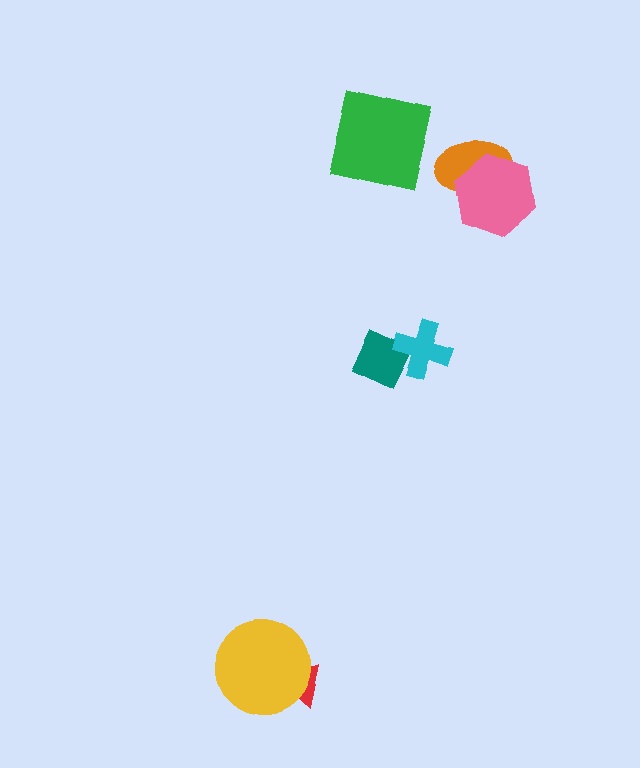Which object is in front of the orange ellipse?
The pink hexagon is in front of the orange ellipse.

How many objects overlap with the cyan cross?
1 object overlaps with the cyan cross.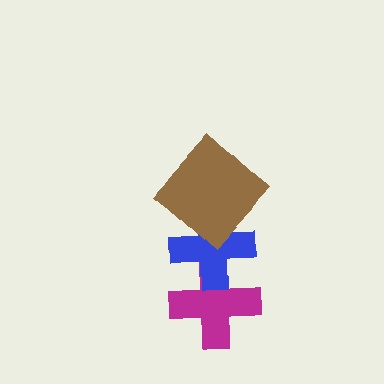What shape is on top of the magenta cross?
The blue cross is on top of the magenta cross.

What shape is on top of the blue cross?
The brown diamond is on top of the blue cross.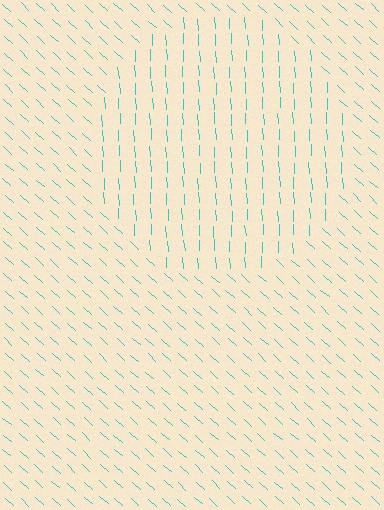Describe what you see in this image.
The image is filled with small cyan line segments. A circle region in the image has lines oriented differently from the surrounding lines, creating a visible texture boundary.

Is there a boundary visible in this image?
Yes, there is a texture boundary formed by a change in line orientation.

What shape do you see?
I see a circle.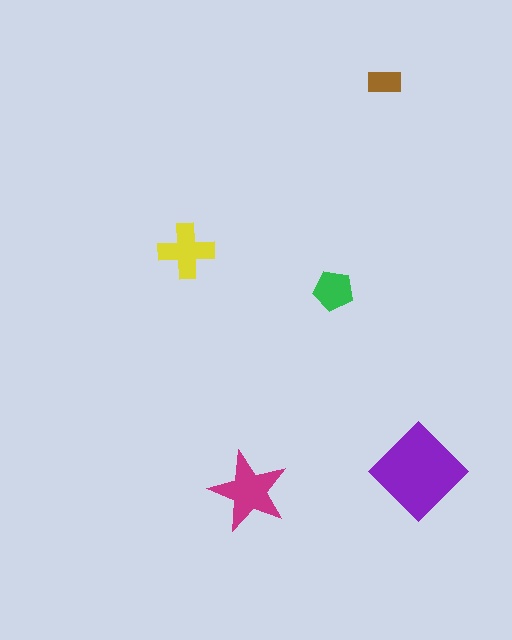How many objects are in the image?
There are 5 objects in the image.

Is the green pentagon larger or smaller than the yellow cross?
Smaller.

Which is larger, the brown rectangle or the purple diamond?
The purple diamond.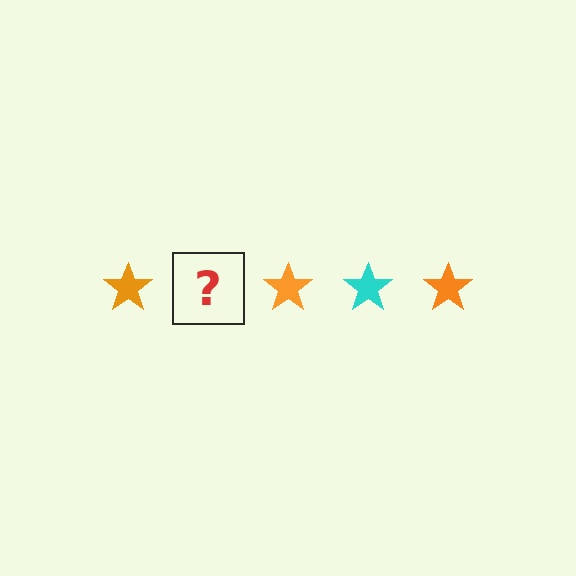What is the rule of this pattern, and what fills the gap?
The rule is that the pattern cycles through orange, cyan stars. The gap should be filled with a cyan star.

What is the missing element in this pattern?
The missing element is a cyan star.